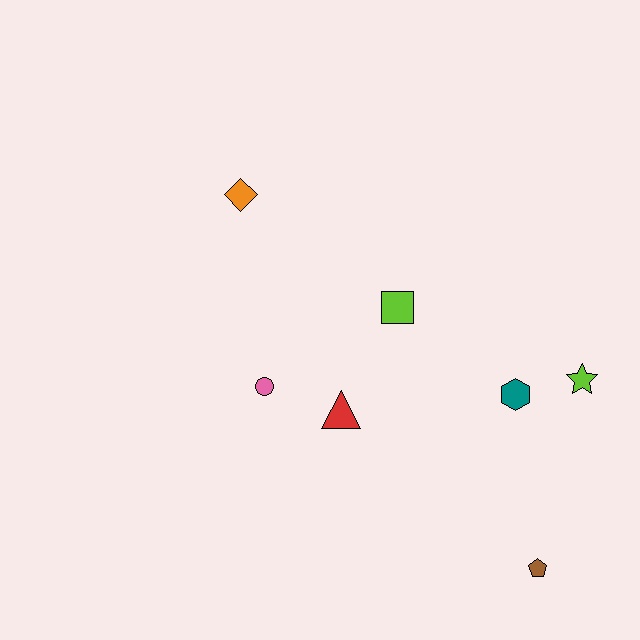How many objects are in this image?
There are 7 objects.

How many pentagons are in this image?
There is 1 pentagon.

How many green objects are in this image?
There are no green objects.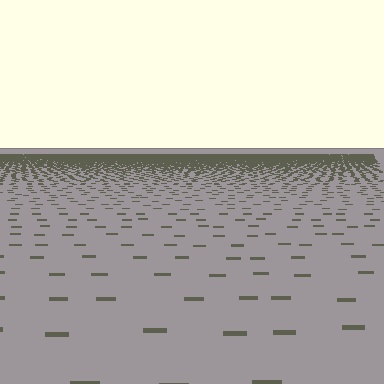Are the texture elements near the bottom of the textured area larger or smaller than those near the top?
Larger. Near the bottom, elements are closer to the viewer and appear at a bigger on-screen size.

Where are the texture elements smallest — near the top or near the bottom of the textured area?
Near the top.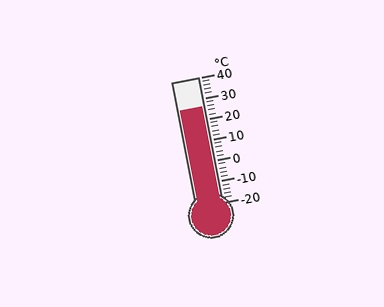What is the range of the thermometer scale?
The thermometer scale ranges from -20°C to 40°C.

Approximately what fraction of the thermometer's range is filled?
The thermometer is filled to approximately 75% of its range.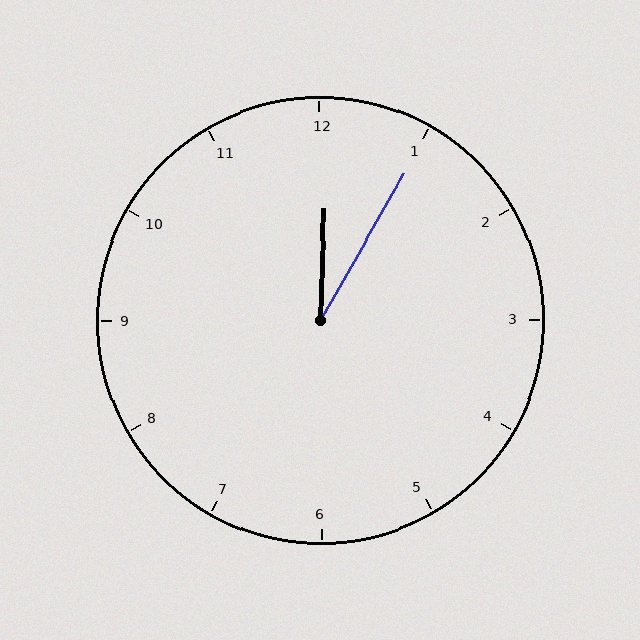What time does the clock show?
12:05.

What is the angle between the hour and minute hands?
Approximately 28 degrees.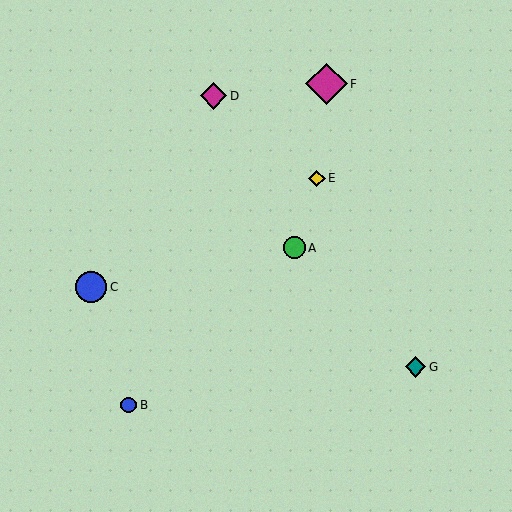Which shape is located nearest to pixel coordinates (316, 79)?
The magenta diamond (labeled F) at (326, 84) is nearest to that location.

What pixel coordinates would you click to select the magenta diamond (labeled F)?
Click at (326, 84) to select the magenta diamond F.